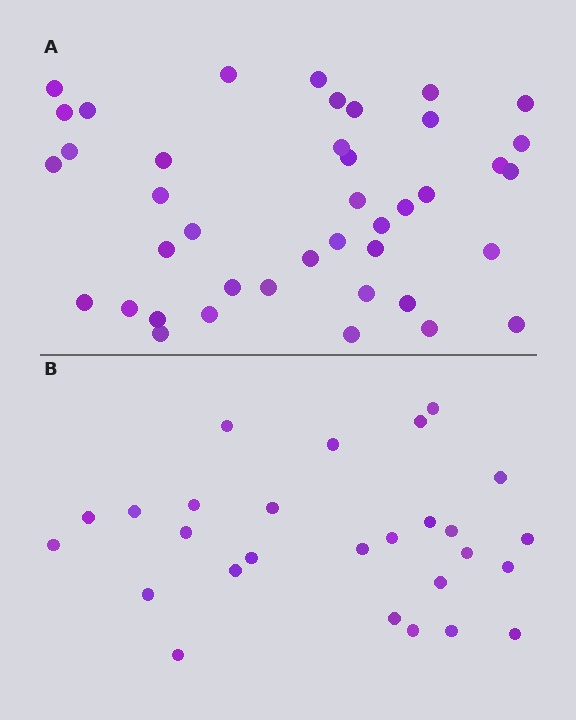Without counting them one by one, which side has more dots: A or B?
Region A (the top region) has more dots.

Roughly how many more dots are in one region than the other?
Region A has approximately 15 more dots than region B.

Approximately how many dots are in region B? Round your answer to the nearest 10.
About 30 dots. (The exact count is 27, which rounds to 30.)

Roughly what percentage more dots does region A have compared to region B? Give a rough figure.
About 50% more.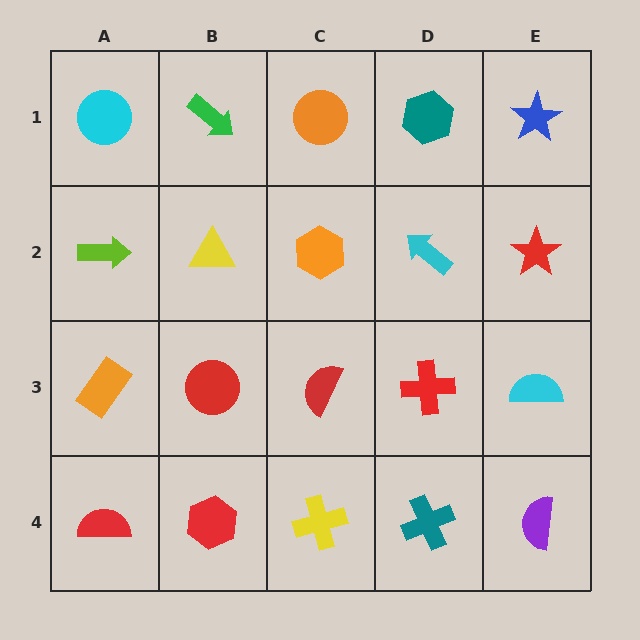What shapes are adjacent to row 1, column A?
A lime arrow (row 2, column A), a green arrow (row 1, column B).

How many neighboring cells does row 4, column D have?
3.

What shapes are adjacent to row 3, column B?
A yellow triangle (row 2, column B), a red hexagon (row 4, column B), an orange rectangle (row 3, column A), a red semicircle (row 3, column C).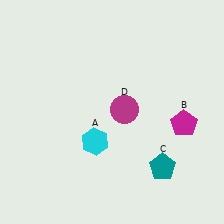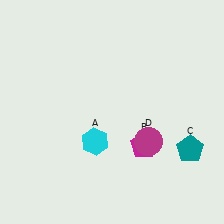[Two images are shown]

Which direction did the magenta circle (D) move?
The magenta circle (D) moved down.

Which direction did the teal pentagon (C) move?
The teal pentagon (C) moved right.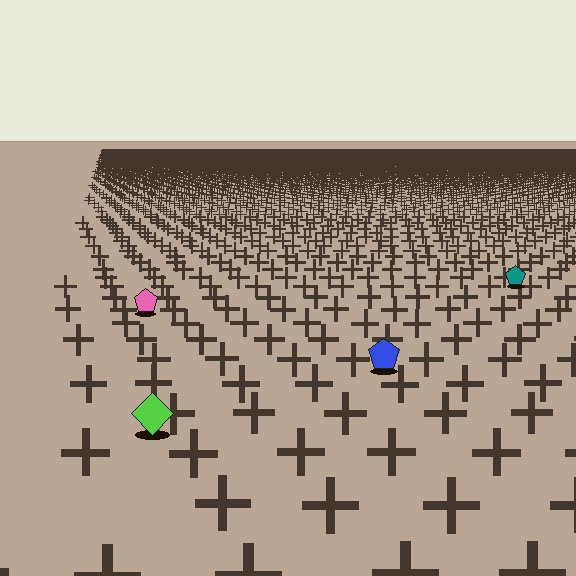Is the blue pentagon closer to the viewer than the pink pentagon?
Yes. The blue pentagon is closer — you can tell from the texture gradient: the ground texture is coarser near it.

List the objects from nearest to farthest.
From nearest to farthest: the lime diamond, the blue pentagon, the pink pentagon, the teal pentagon.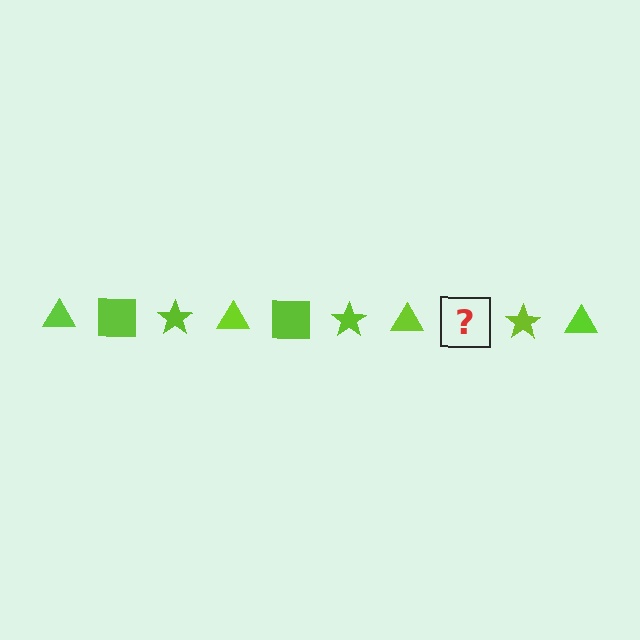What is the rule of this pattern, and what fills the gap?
The rule is that the pattern cycles through triangle, square, star shapes in lime. The gap should be filled with a lime square.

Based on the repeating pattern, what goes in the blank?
The blank should be a lime square.